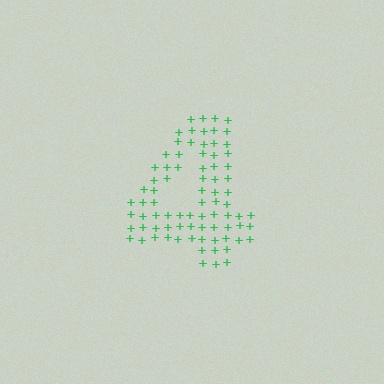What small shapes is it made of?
It is made of small plus signs.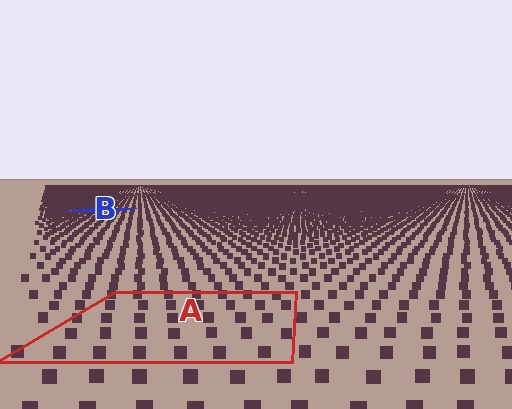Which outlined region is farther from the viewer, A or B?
Region B is farther from the viewer — the texture elements inside it appear smaller and more densely packed.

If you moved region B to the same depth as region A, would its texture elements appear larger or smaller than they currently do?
They would appear larger. At a closer depth, the same texture elements are projected at a bigger on-screen size.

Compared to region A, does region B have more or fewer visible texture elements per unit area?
Region B has more texture elements per unit area — they are packed more densely because it is farther away.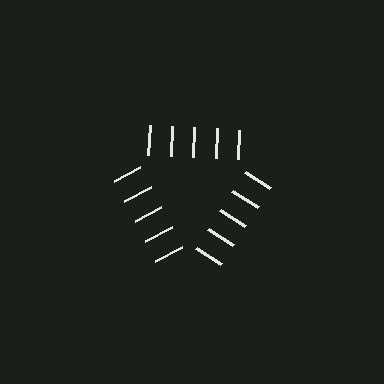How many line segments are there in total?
15 — 5 along each of the 3 edges.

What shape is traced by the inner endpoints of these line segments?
An illusory triangle — the line segments terminate on its edges but no continuous stroke is drawn.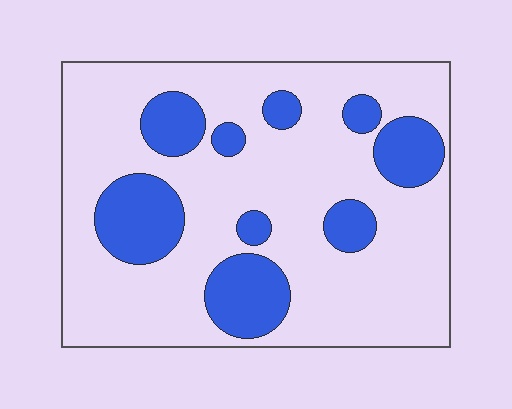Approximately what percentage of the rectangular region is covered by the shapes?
Approximately 25%.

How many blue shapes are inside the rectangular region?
9.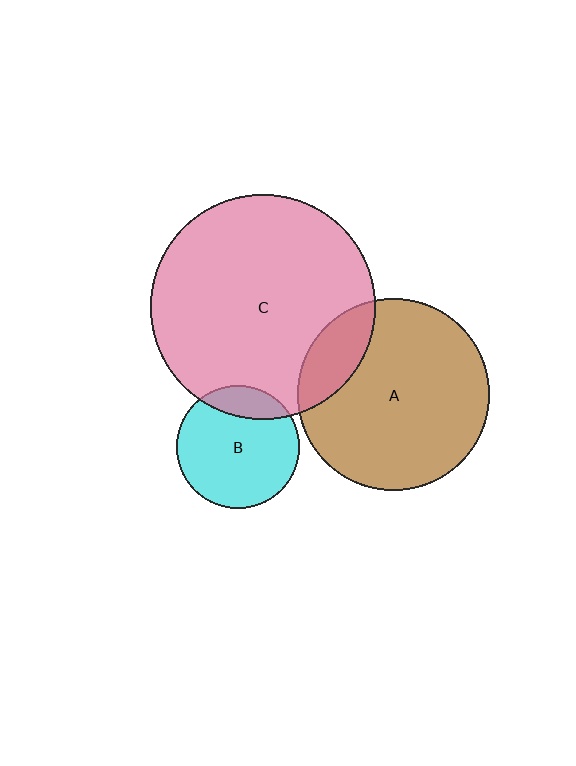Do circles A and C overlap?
Yes.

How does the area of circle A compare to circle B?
Approximately 2.4 times.